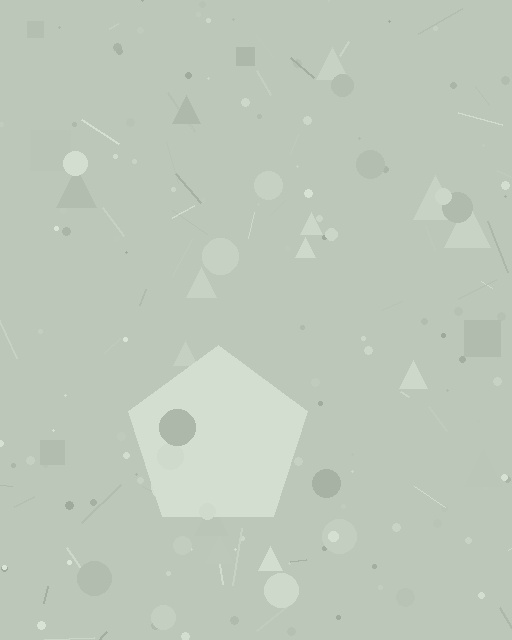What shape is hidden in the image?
A pentagon is hidden in the image.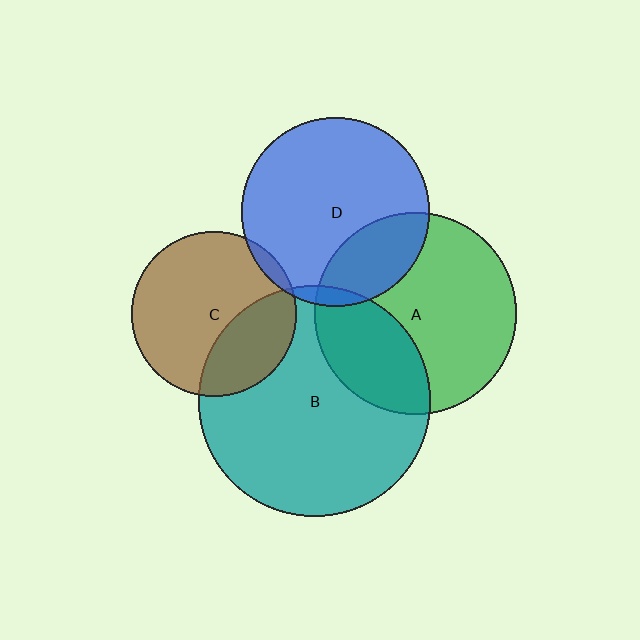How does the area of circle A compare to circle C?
Approximately 1.5 times.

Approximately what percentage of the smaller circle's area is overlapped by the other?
Approximately 25%.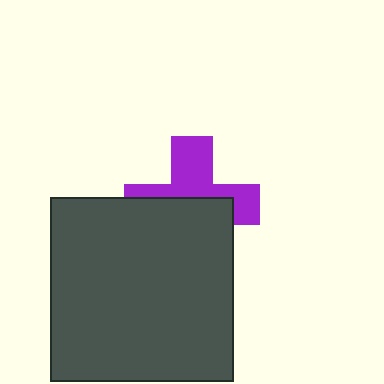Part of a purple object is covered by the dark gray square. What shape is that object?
It is a cross.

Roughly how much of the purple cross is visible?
About half of it is visible (roughly 48%).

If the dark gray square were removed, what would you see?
You would see the complete purple cross.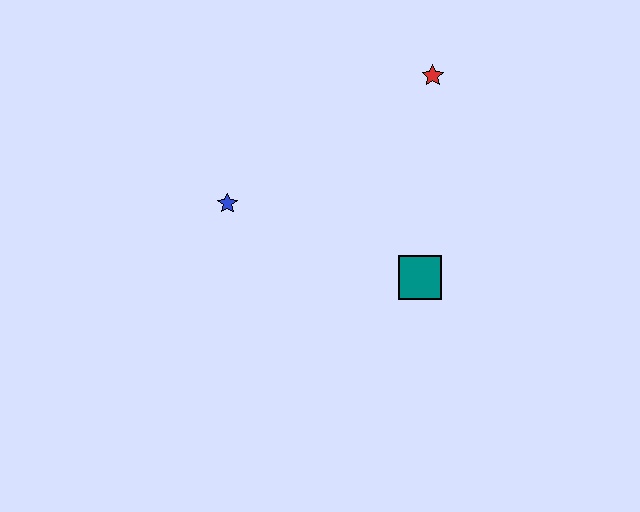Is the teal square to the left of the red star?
Yes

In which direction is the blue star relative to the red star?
The blue star is to the left of the red star.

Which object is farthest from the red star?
The blue star is farthest from the red star.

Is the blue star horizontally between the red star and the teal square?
No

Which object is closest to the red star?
The teal square is closest to the red star.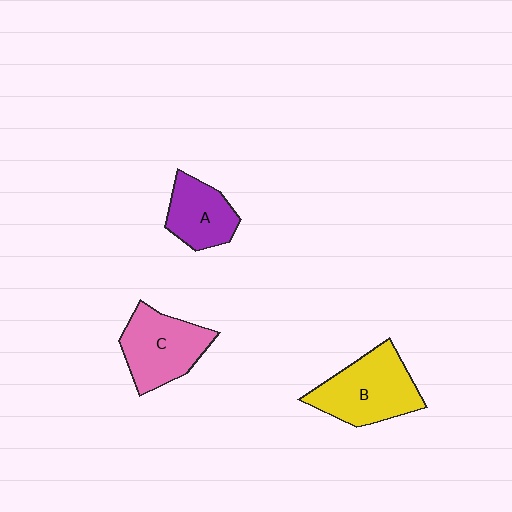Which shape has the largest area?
Shape B (yellow).